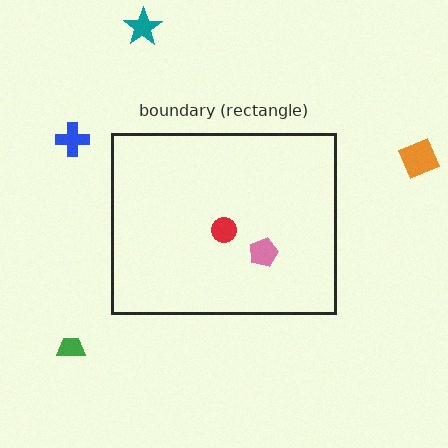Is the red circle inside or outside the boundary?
Inside.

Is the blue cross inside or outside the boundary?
Outside.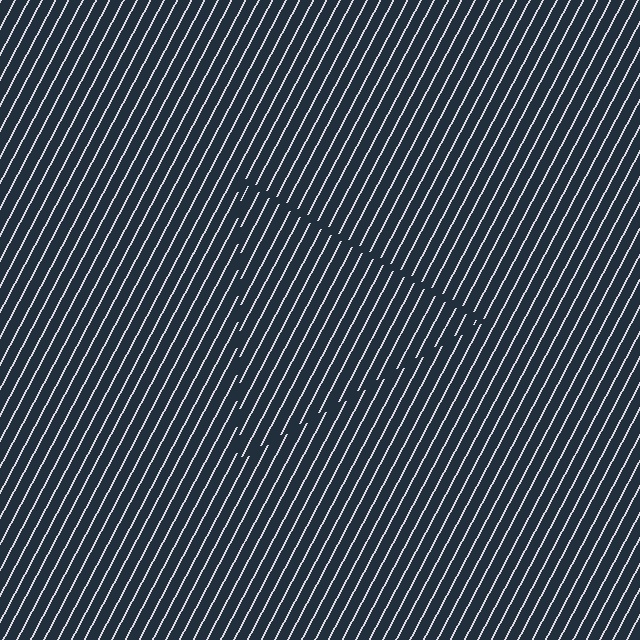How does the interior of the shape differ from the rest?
The interior of the shape contains the same grating, shifted by half a period — the contour is defined by the phase discontinuity where line-ends from the inner and outer gratings abut.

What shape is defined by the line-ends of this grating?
An illusory triangle. The interior of the shape contains the same grating, shifted by half a period — the contour is defined by the phase discontinuity where line-ends from the inner and outer gratings abut.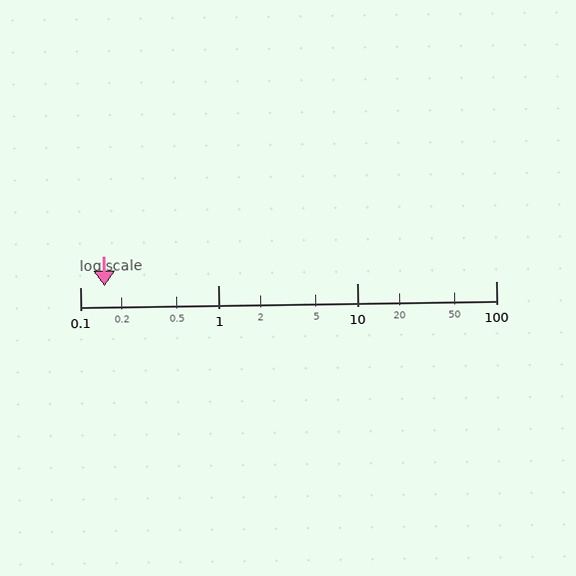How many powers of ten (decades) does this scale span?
The scale spans 3 decades, from 0.1 to 100.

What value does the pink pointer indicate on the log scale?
The pointer indicates approximately 0.15.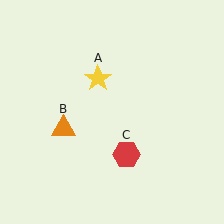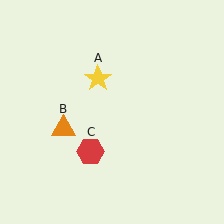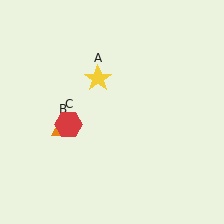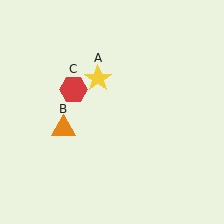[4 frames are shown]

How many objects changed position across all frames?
1 object changed position: red hexagon (object C).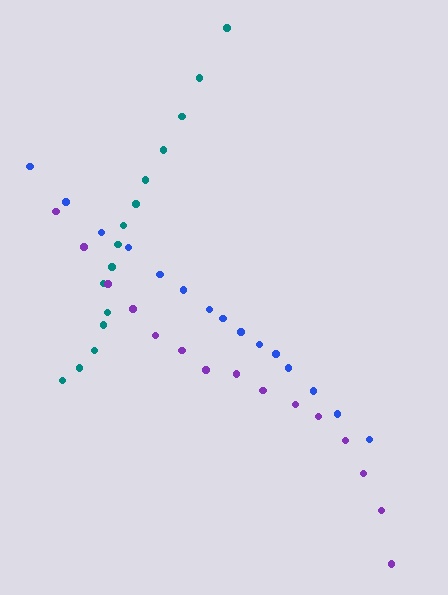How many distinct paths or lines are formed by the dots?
There are 3 distinct paths.